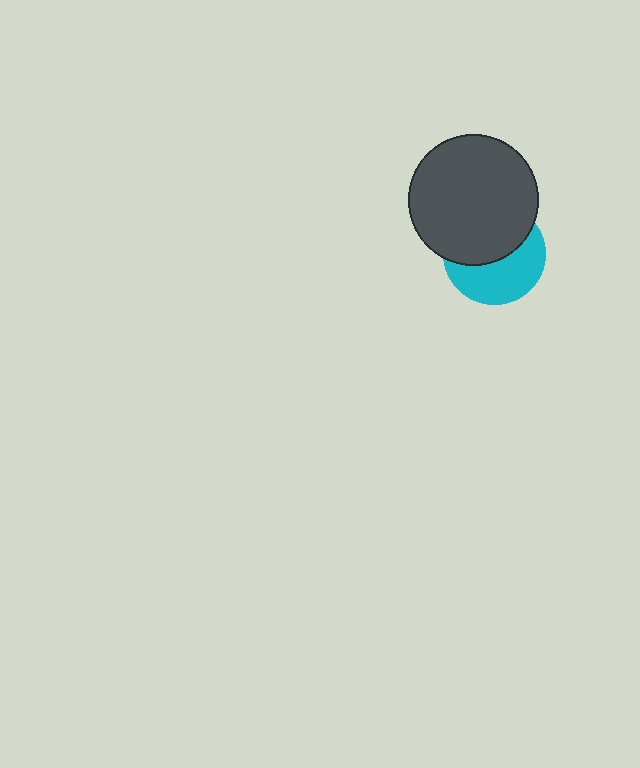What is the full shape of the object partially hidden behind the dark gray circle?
The partially hidden object is a cyan circle.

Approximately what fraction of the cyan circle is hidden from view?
Roughly 51% of the cyan circle is hidden behind the dark gray circle.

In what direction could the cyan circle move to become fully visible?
The cyan circle could move down. That would shift it out from behind the dark gray circle entirely.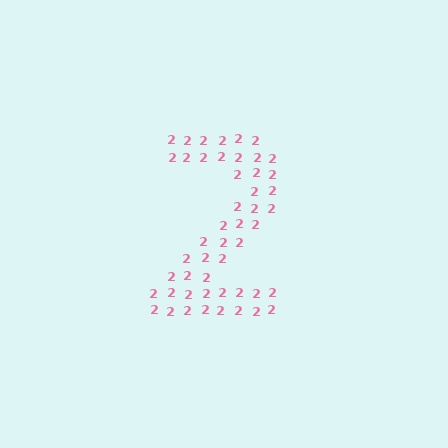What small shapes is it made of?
It is made of small digit 2's.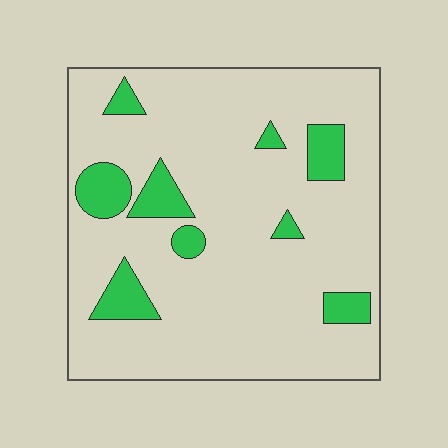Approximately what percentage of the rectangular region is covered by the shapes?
Approximately 15%.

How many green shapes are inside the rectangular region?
9.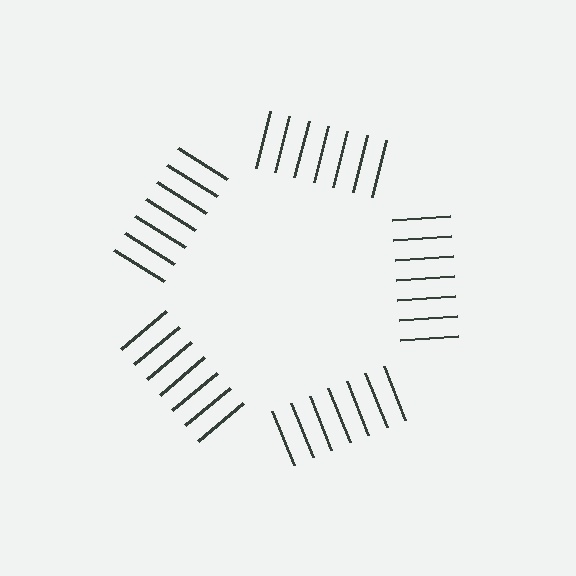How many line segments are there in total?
35 — 7 along each of the 5 edges.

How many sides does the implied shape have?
5 sides — the line-ends trace a pentagon.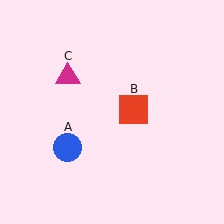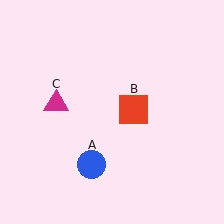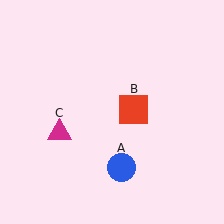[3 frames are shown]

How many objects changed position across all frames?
2 objects changed position: blue circle (object A), magenta triangle (object C).